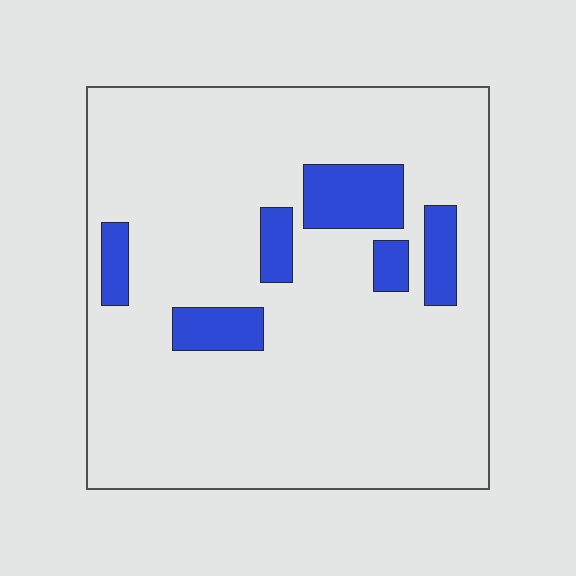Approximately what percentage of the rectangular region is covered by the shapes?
Approximately 15%.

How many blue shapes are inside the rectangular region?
6.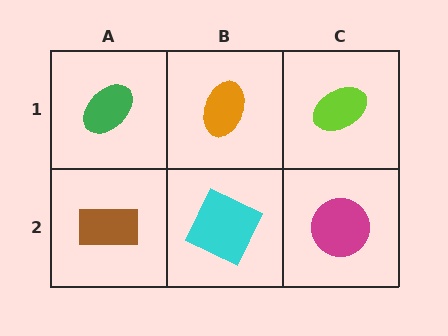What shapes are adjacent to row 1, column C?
A magenta circle (row 2, column C), an orange ellipse (row 1, column B).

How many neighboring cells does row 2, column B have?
3.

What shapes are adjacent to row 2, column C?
A lime ellipse (row 1, column C), a cyan square (row 2, column B).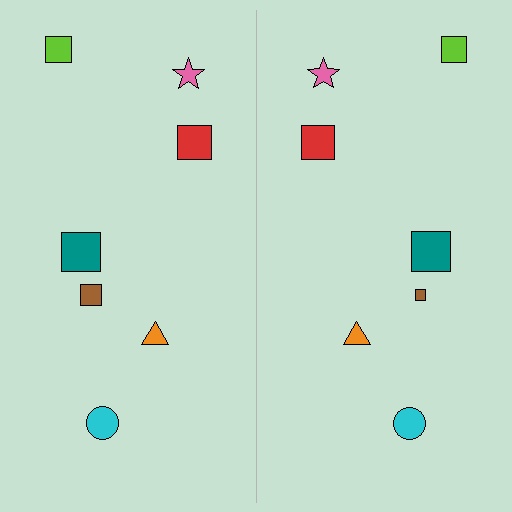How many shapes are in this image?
There are 14 shapes in this image.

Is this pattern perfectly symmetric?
No, the pattern is not perfectly symmetric. The brown square on the right side has a different size than its mirror counterpart.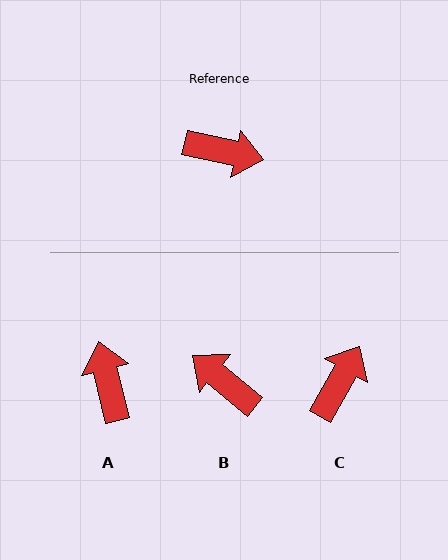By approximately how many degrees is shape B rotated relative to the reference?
Approximately 152 degrees counter-clockwise.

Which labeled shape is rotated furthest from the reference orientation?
B, about 152 degrees away.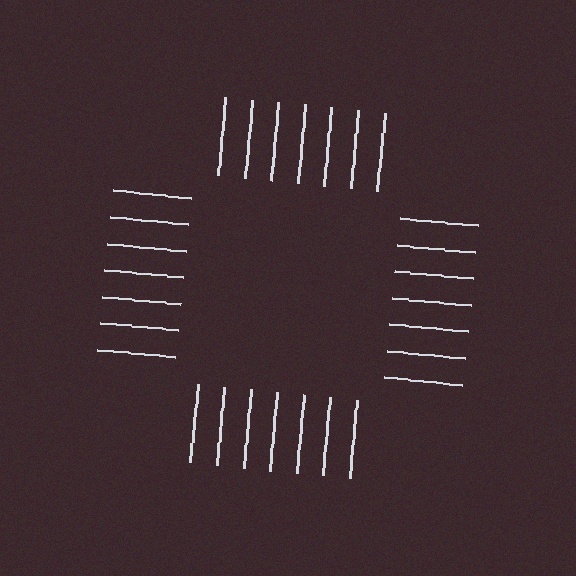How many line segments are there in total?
28 — 7 along each of the 4 edges.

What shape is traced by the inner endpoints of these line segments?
An illusory square — the line segments terminate on its edges but no continuous stroke is drawn.